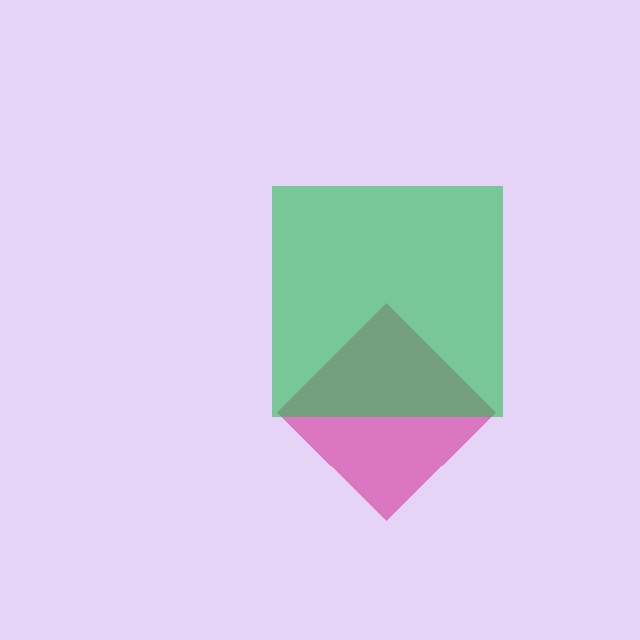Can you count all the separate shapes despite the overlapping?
Yes, there are 2 separate shapes.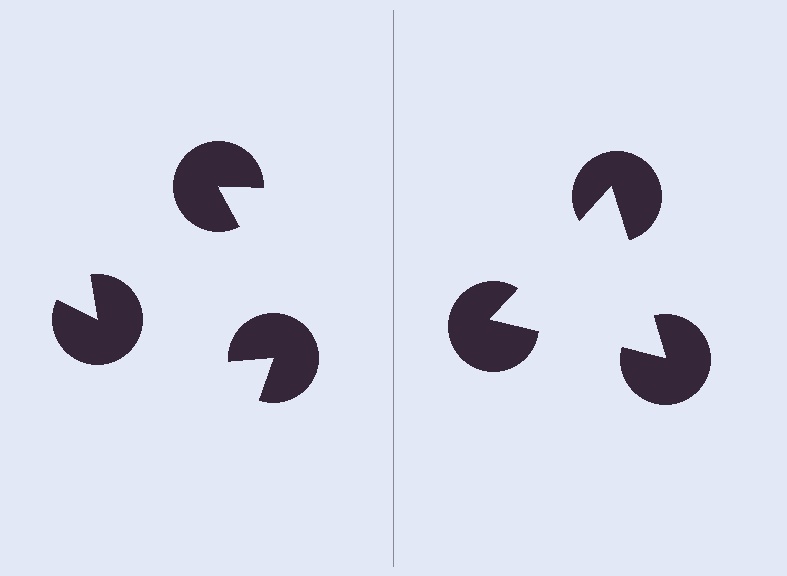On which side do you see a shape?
An illusory triangle appears on the right side. On the left side the wedge cuts are rotated, so no coherent shape forms.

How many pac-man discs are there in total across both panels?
6 — 3 on each side.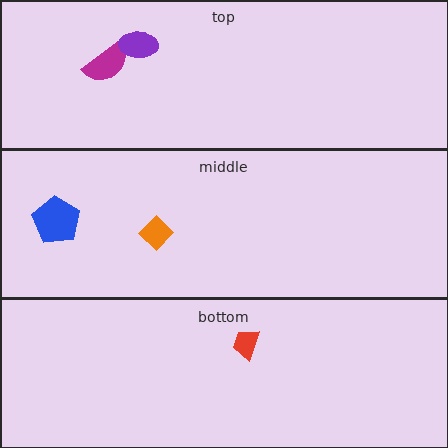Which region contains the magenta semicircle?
The top region.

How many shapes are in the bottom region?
1.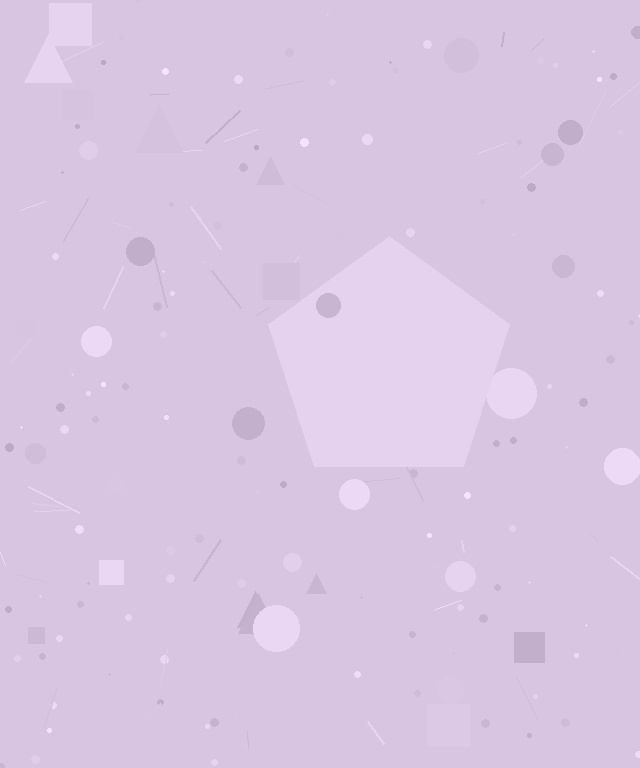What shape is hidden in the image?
A pentagon is hidden in the image.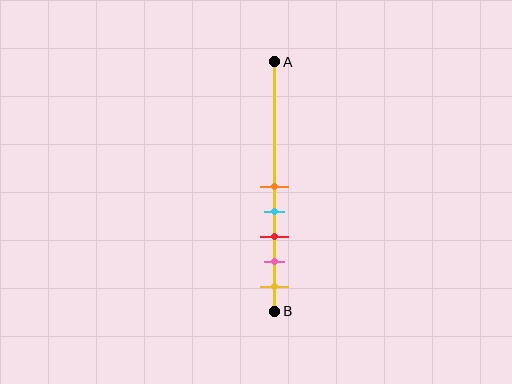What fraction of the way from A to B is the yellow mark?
The yellow mark is approximately 90% (0.9) of the way from A to B.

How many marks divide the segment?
There are 5 marks dividing the segment.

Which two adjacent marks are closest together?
The orange and cyan marks are the closest adjacent pair.